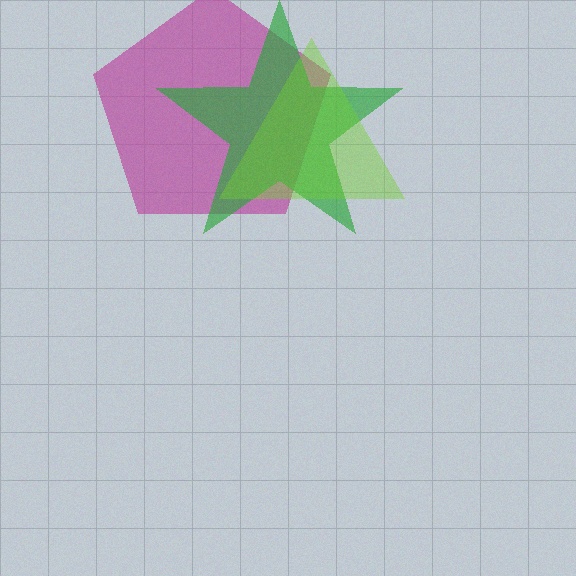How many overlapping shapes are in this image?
There are 3 overlapping shapes in the image.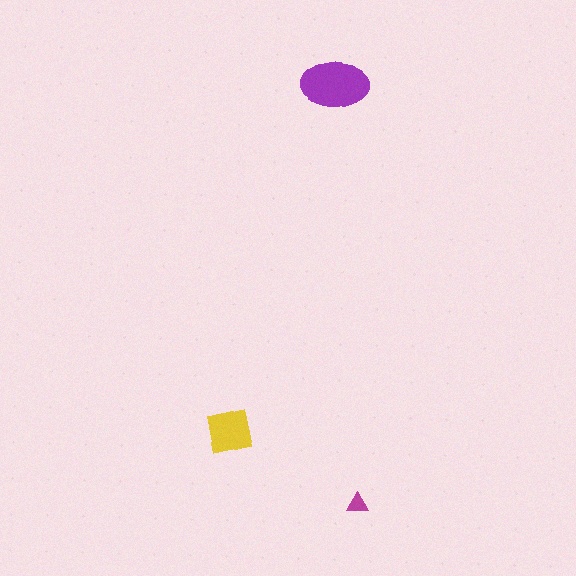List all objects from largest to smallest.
The purple ellipse, the yellow square, the magenta triangle.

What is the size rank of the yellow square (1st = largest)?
2nd.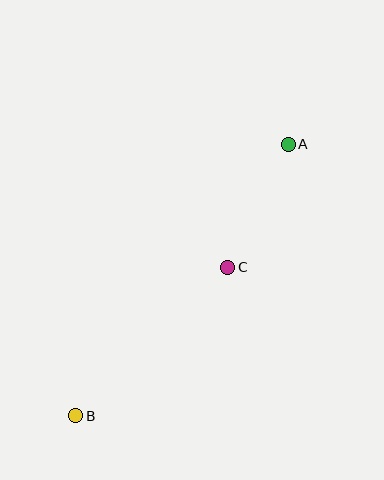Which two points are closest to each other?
Points A and C are closest to each other.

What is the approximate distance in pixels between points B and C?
The distance between B and C is approximately 213 pixels.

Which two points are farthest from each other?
Points A and B are farthest from each other.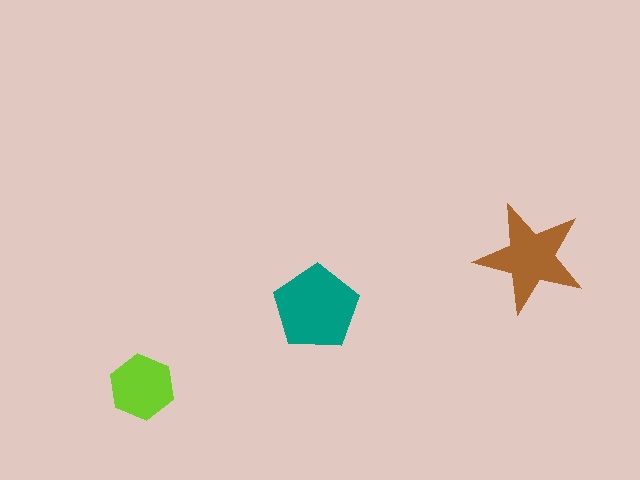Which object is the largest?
The teal pentagon.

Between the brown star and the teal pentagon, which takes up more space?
The teal pentagon.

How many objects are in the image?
There are 3 objects in the image.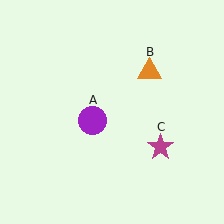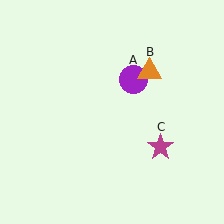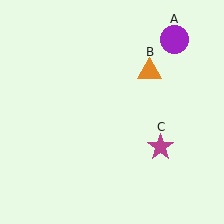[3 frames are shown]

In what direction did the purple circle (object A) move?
The purple circle (object A) moved up and to the right.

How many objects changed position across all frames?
1 object changed position: purple circle (object A).